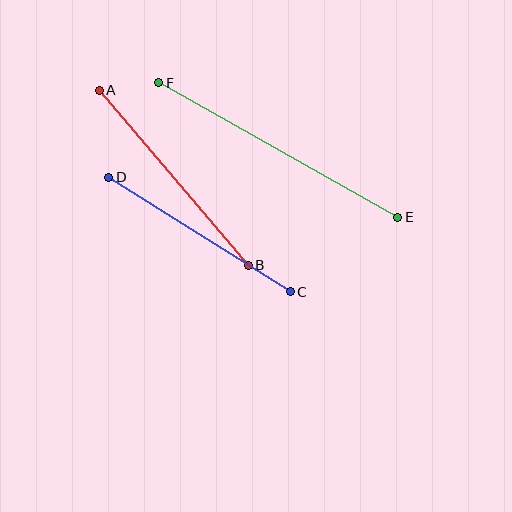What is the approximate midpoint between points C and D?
The midpoint is at approximately (199, 234) pixels.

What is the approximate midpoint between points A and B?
The midpoint is at approximately (174, 178) pixels.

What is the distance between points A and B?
The distance is approximately 230 pixels.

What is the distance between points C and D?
The distance is approximately 215 pixels.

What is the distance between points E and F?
The distance is approximately 274 pixels.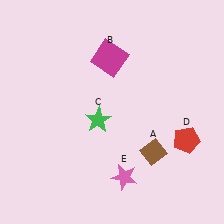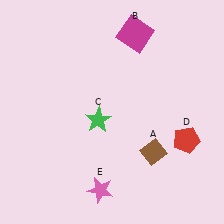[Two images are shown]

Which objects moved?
The objects that moved are: the magenta square (B), the pink star (E).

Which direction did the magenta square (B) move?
The magenta square (B) moved right.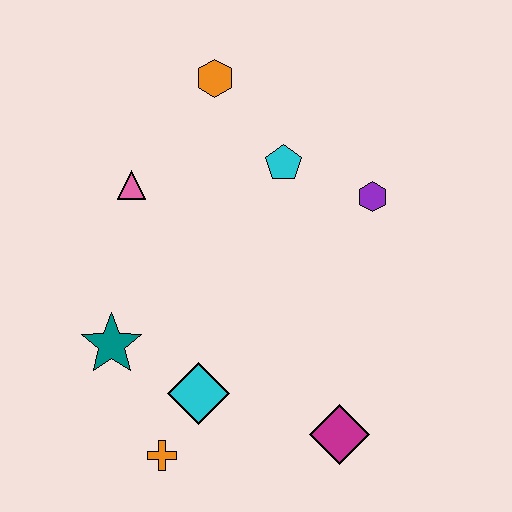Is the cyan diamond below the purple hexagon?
Yes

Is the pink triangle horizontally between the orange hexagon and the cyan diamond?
No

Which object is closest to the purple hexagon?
The cyan pentagon is closest to the purple hexagon.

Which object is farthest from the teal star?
The purple hexagon is farthest from the teal star.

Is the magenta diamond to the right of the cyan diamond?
Yes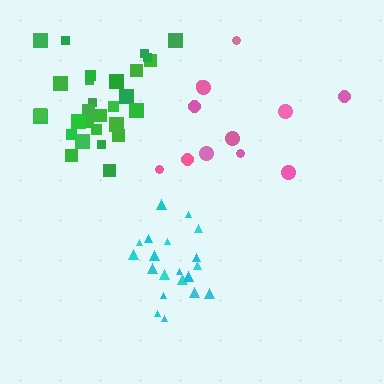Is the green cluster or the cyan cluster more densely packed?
Cyan.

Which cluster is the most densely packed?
Cyan.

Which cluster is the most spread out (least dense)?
Pink.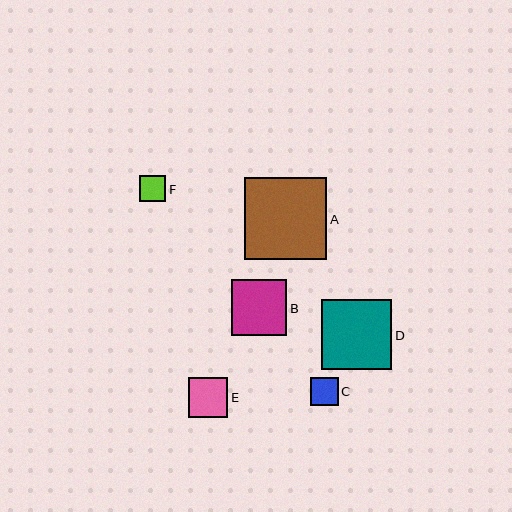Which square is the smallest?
Square F is the smallest with a size of approximately 26 pixels.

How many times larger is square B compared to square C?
Square B is approximately 2.0 times the size of square C.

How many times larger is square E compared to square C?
Square E is approximately 1.4 times the size of square C.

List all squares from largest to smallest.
From largest to smallest: A, D, B, E, C, F.